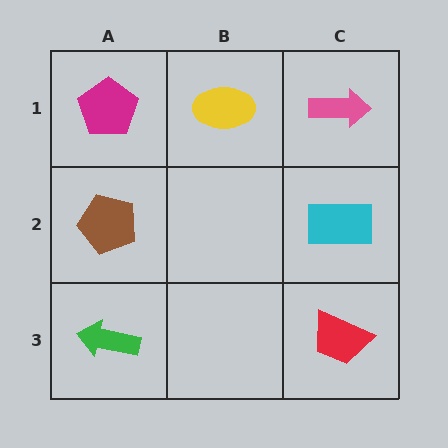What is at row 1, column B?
A yellow ellipse.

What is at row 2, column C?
A cyan rectangle.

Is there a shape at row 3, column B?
No, that cell is empty.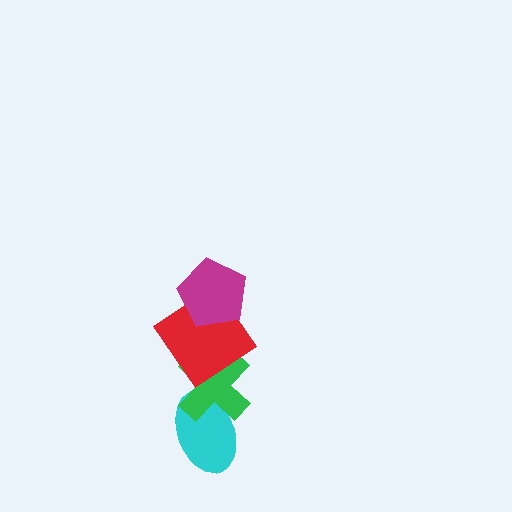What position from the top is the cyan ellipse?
The cyan ellipse is 4th from the top.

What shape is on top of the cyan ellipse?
The green cross is on top of the cyan ellipse.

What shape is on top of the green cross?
The red diamond is on top of the green cross.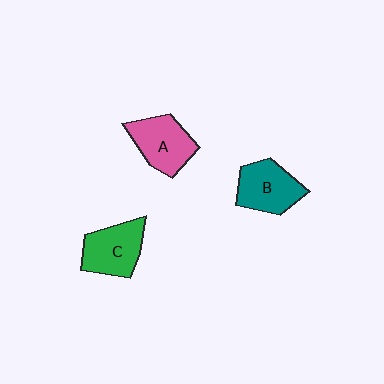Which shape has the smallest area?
Shape B (teal).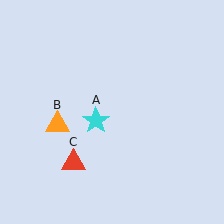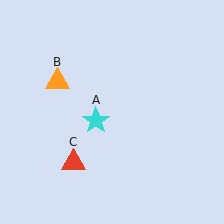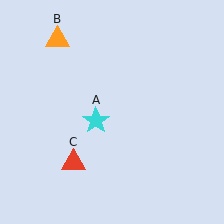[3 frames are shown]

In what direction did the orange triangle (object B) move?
The orange triangle (object B) moved up.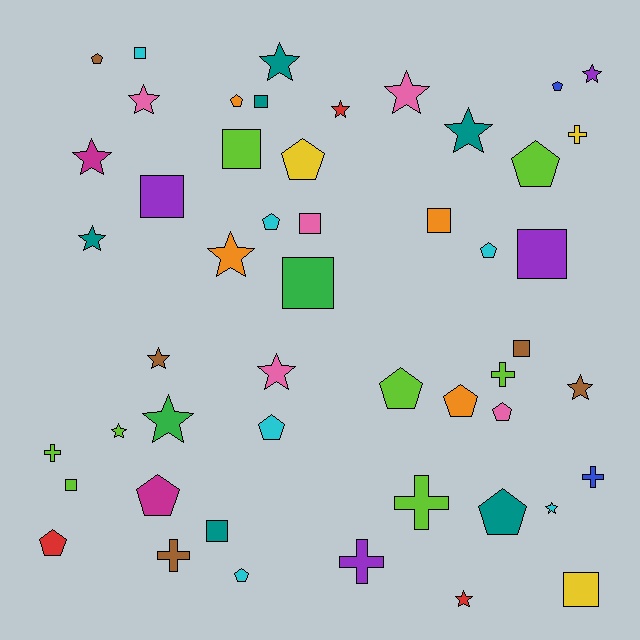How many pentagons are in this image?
There are 15 pentagons.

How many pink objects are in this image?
There are 5 pink objects.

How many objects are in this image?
There are 50 objects.